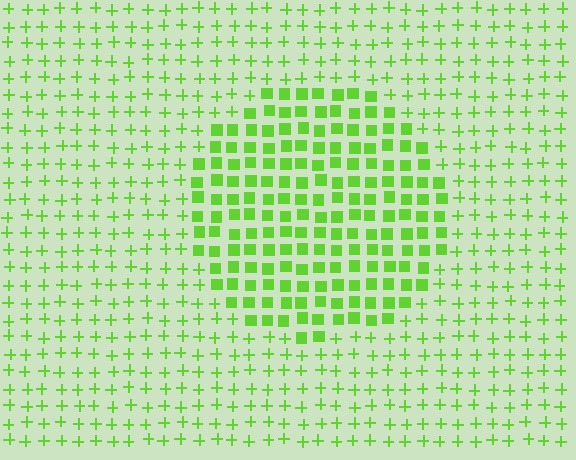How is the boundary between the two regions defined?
The boundary is defined by a change in element shape: squares inside vs. plus signs outside. All elements share the same color and spacing.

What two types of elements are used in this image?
The image uses squares inside the circle region and plus signs outside it.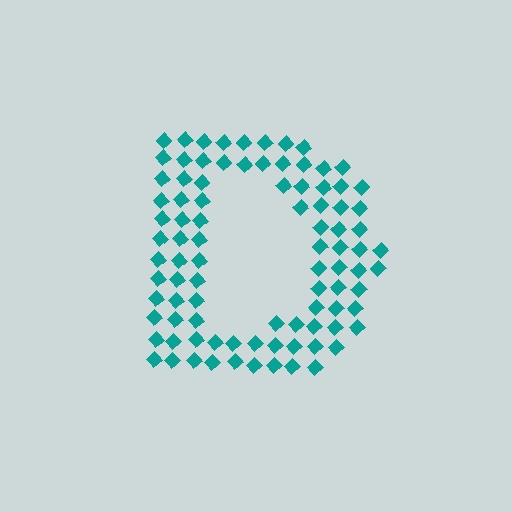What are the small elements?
The small elements are diamonds.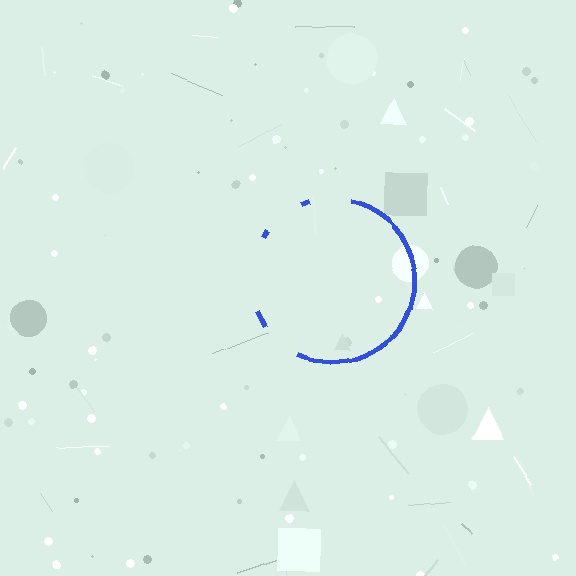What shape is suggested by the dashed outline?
The dashed outline suggests a circle.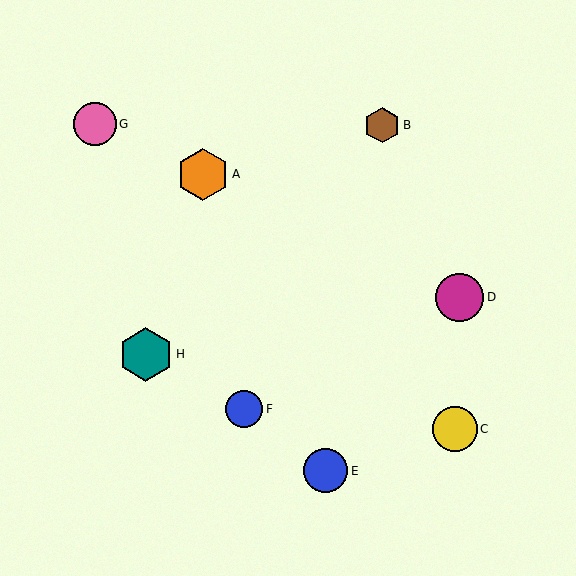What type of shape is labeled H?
Shape H is a teal hexagon.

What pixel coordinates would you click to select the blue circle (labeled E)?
Click at (325, 471) to select the blue circle E.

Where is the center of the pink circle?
The center of the pink circle is at (95, 124).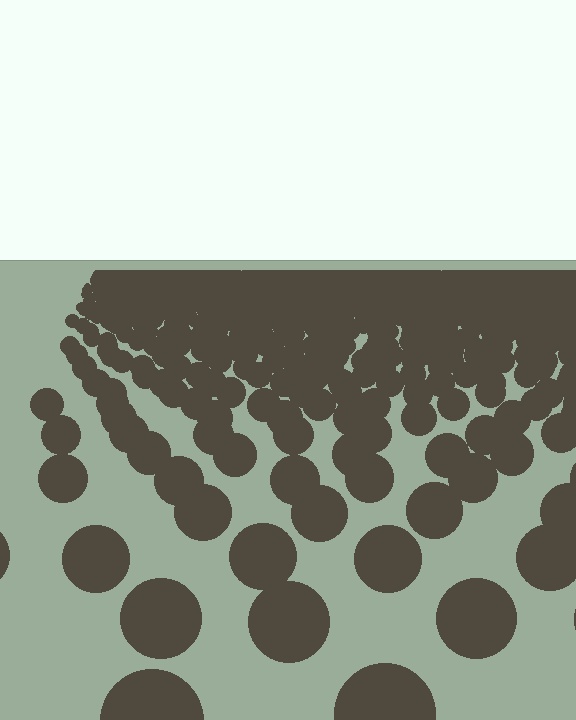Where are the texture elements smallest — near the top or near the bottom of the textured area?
Near the top.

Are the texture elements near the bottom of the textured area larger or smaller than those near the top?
Larger. Near the bottom, elements are closer to the viewer and appear at a bigger on-screen size.